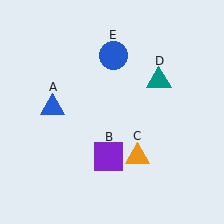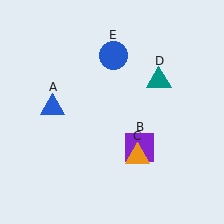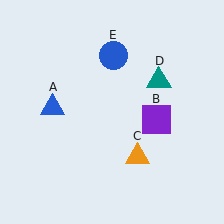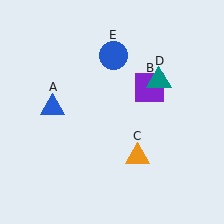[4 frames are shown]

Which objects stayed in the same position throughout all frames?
Blue triangle (object A) and orange triangle (object C) and teal triangle (object D) and blue circle (object E) remained stationary.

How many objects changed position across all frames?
1 object changed position: purple square (object B).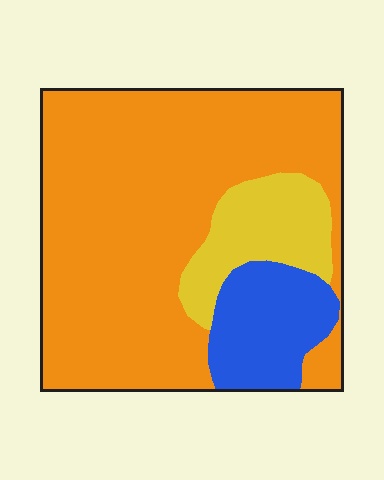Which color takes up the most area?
Orange, at roughly 70%.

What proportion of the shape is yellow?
Yellow takes up about one eighth (1/8) of the shape.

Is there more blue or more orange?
Orange.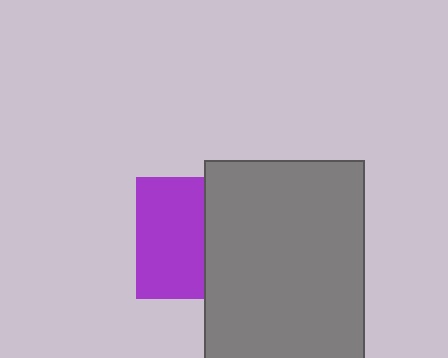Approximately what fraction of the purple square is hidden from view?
Roughly 44% of the purple square is hidden behind the gray rectangle.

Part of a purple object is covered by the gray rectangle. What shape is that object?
It is a square.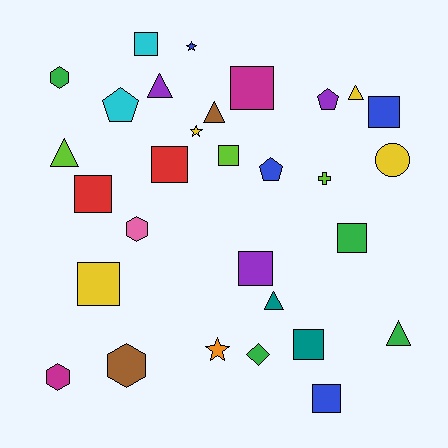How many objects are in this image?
There are 30 objects.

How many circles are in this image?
There is 1 circle.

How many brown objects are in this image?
There are 2 brown objects.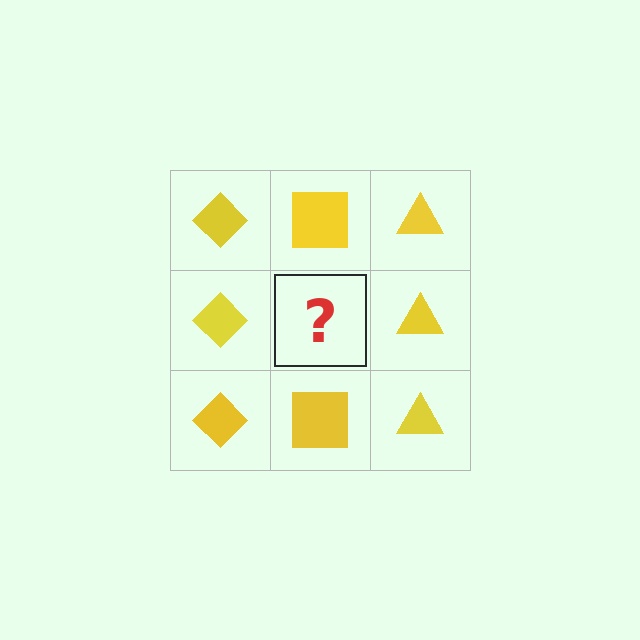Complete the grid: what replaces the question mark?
The question mark should be replaced with a yellow square.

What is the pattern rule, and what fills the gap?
The rule is that each column has a consistent shape. The gap should be filled with a yellow square.